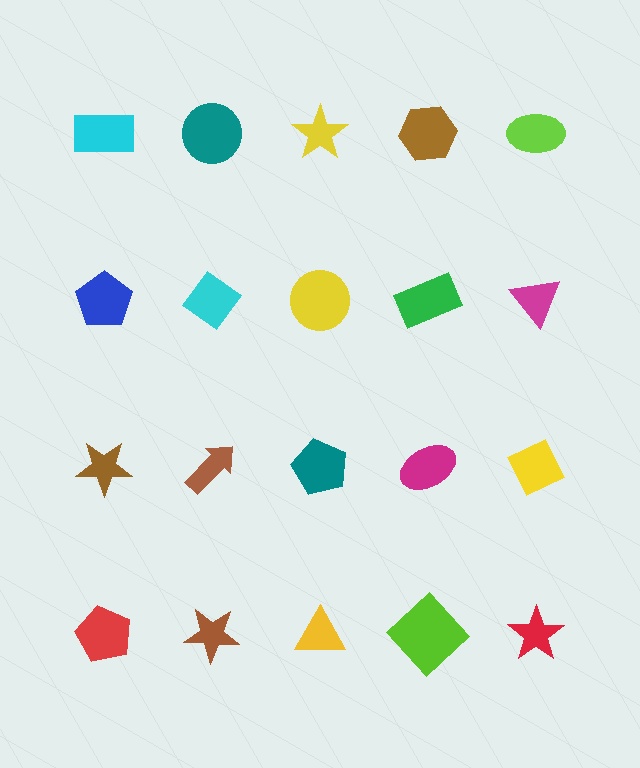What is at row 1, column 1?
A cyan rectangle.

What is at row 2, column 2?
A cyan diamond.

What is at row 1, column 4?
A brown hexagon.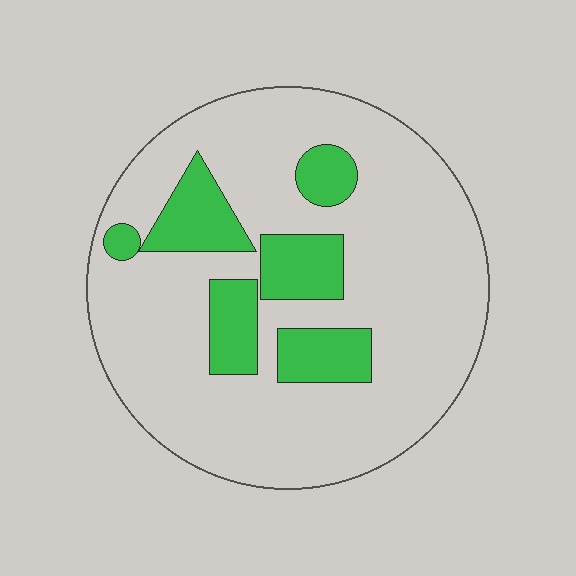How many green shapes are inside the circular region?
6.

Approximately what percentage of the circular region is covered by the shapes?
Approximately 20%.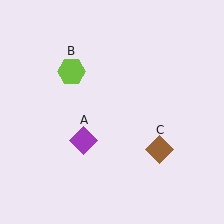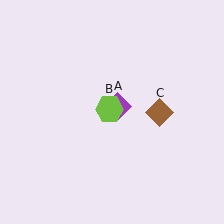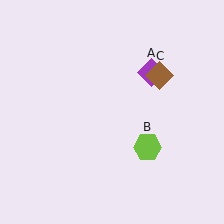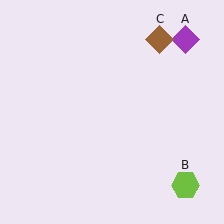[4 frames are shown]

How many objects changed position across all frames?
3 objects changed position: purple diamond (object A), lime hexagon (object B), brown diamond (object C).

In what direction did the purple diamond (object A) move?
The purple diamond (object A) moved up and to the right.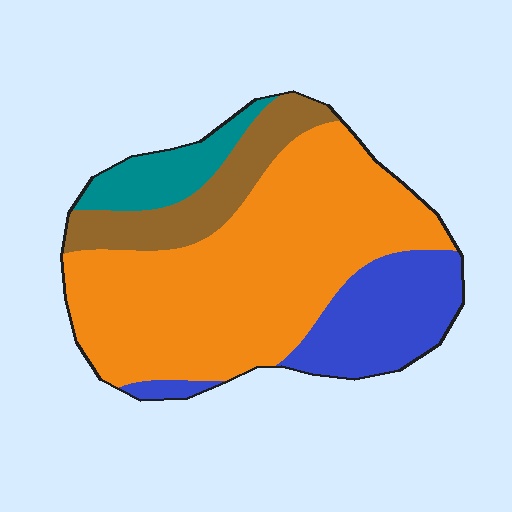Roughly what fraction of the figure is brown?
Brown covers around 15% of the figure.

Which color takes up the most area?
Orange, at roughly 60%.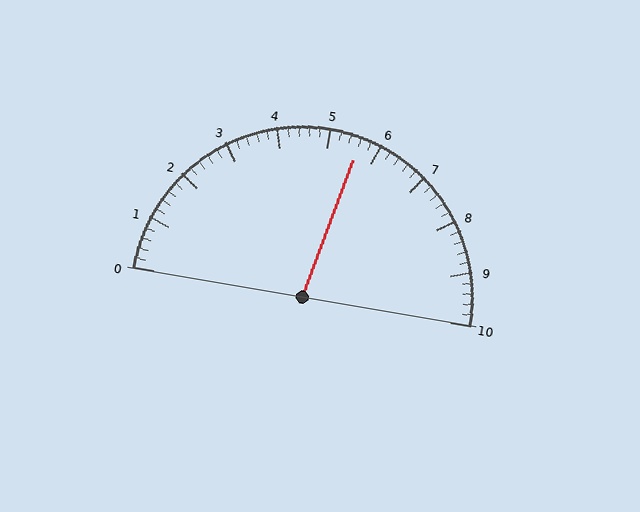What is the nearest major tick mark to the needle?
The nearest major tick mark is 6.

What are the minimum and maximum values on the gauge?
The gauge ranges from 0 to 10.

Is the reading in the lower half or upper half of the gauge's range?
The reading is in the upper half of the range (0 to 10).